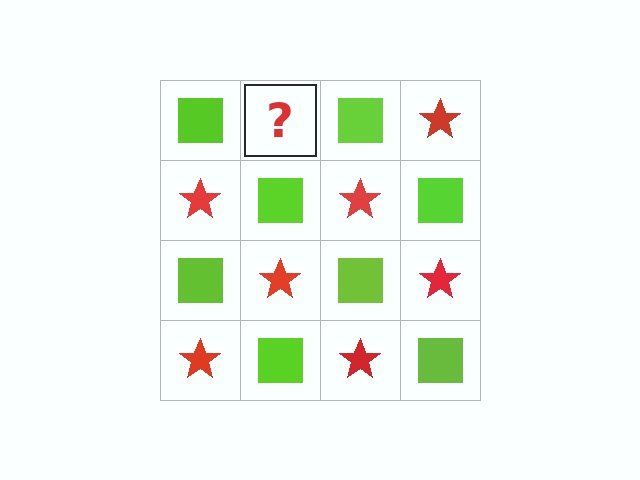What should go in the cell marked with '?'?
The missing cell should contain a red star.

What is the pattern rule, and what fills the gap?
The rule is that it alternates lime square and red star in a checkerboard pattern. The gap should be filled with a red star.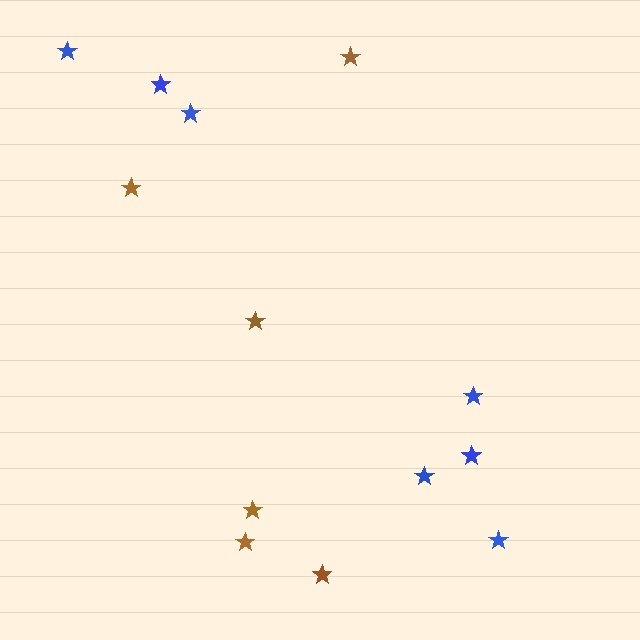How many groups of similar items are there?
There are 2 groups: one group of brown stars (6) and one group of blue stars (7).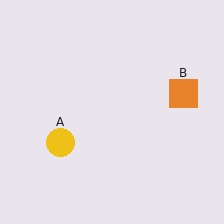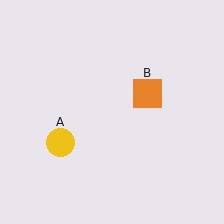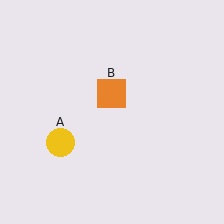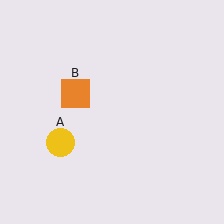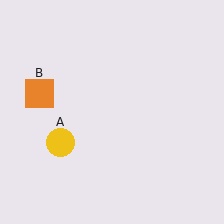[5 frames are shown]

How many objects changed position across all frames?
1 object changed position: orange square (object B).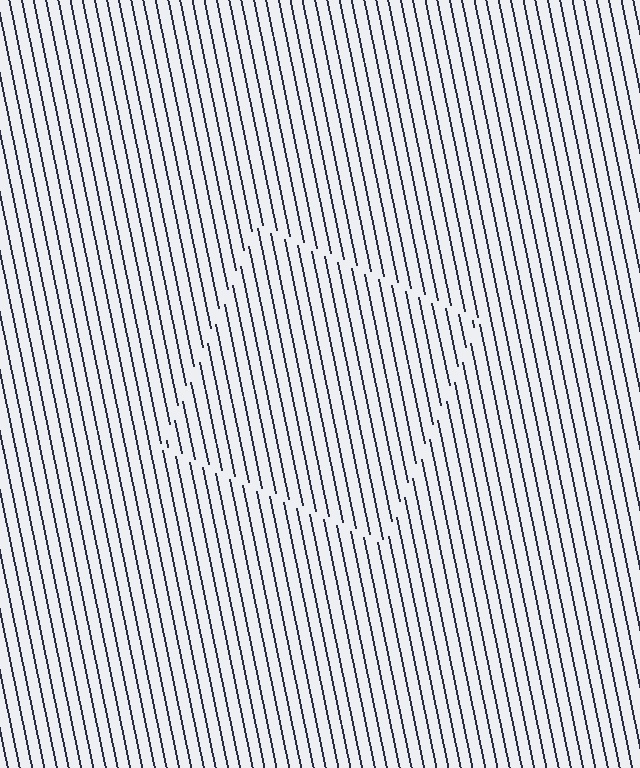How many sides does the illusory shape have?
4 sides — the line-ends trace a square.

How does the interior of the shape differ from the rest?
The interior of the shape contains the same grating, shifted by half a period — the contour is defined by the phase discontinuity where line-ends from the inner and outer gratings abut.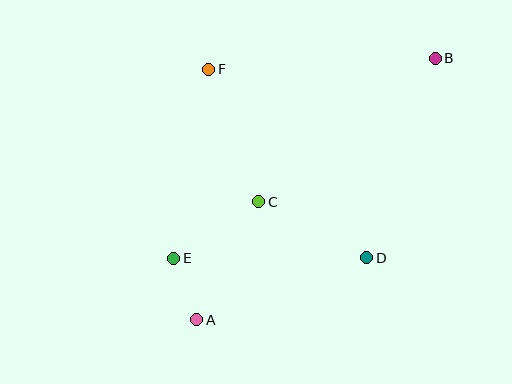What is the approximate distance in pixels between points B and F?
The distance between B and F is approximately 227 pixels.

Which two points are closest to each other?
Points A and E are closest to each other.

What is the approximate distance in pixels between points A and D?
The distance between A and D is approximately 181 pixels.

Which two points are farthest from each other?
Points A and B are farthest from each other.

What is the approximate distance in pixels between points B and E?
The distance between B and E is approximately 329 pixels.